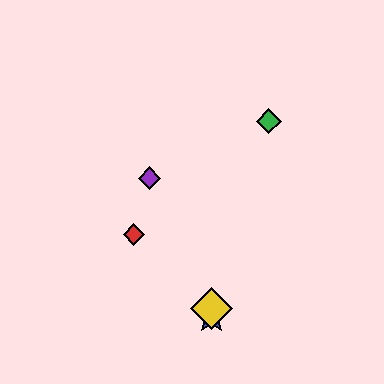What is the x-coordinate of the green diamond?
The green diamond is at x≈269.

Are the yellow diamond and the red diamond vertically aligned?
No, the yellow diamond is at x≈211 and the red diamond is at x≈134.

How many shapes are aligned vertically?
2 shapes (the blue star, the yellow diamond) are aligned vertically.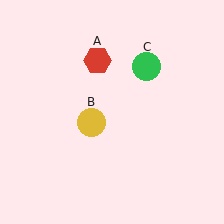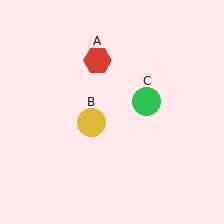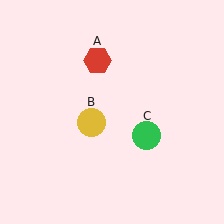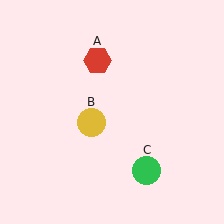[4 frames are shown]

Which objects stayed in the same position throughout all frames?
Red hexagon (object A) and yellow circle (object B) remained stationary.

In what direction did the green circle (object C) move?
The green circle (object C) moved down.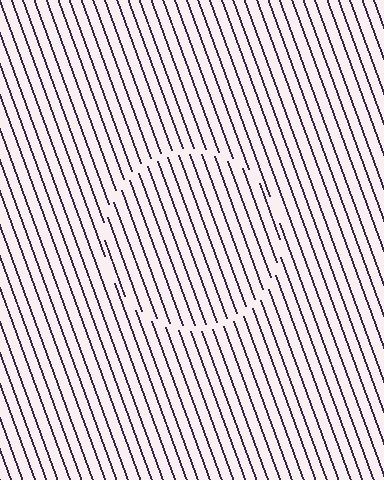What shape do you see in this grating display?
An illusory circle. The interior of the shape contains the same grating, shifted by half a period — the contour is defined by the phase discontinuity where line-ends from the inner and outer gratings abut.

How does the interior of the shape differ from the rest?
The interior of the shape contains the same grating, shifted by half a period — the contour is defined by the phase discontinuity where line-ends from the inner and outer gratings abut.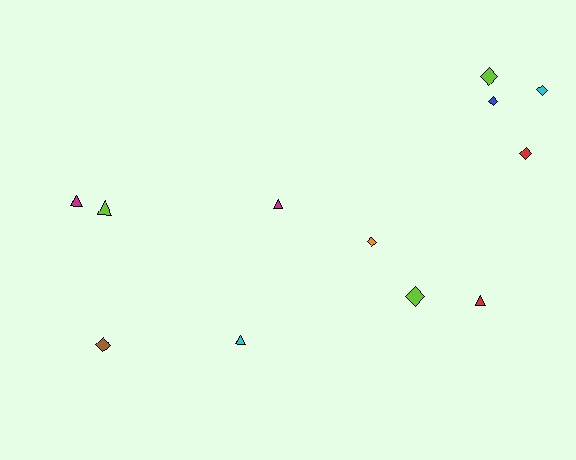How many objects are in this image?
There are 12 objects.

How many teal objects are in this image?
There are no teal objects.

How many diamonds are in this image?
There are 7 diamonds.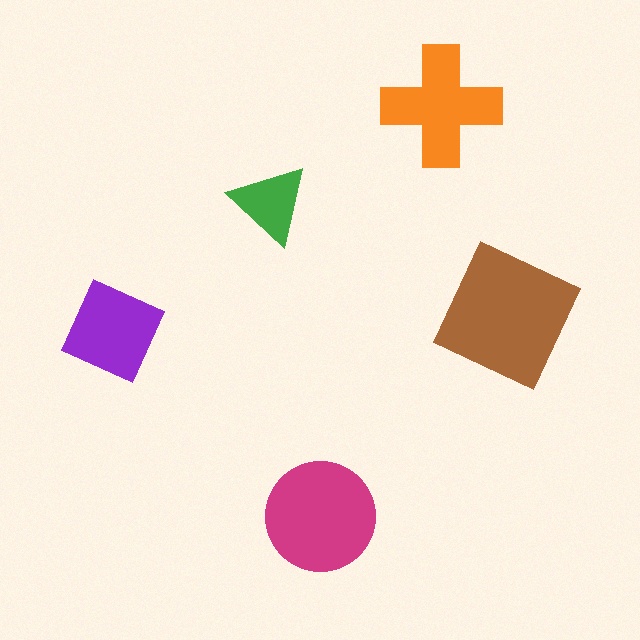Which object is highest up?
The orange cross is topmost.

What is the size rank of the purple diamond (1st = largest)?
4th.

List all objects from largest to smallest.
The brown square, the magenta circle, the orange cross, the purple diamond, the green triangle.